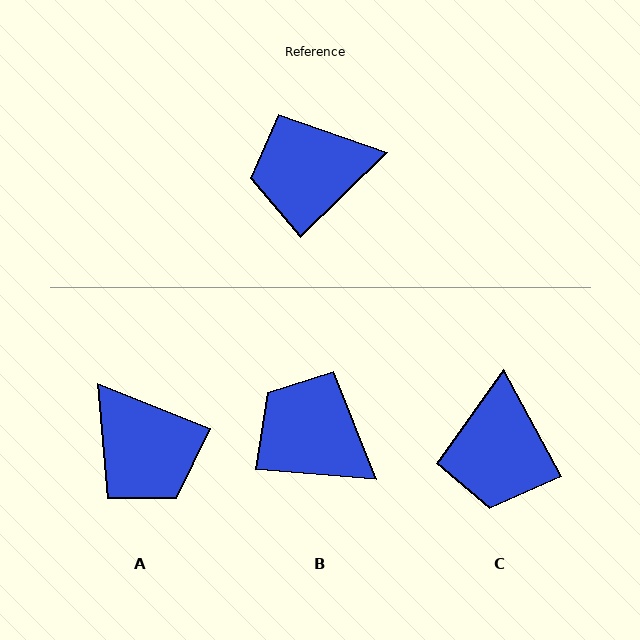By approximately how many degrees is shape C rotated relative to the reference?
Approximately 74 degrees counter-clockwise.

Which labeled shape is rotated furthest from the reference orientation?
A, about 114 degrees away.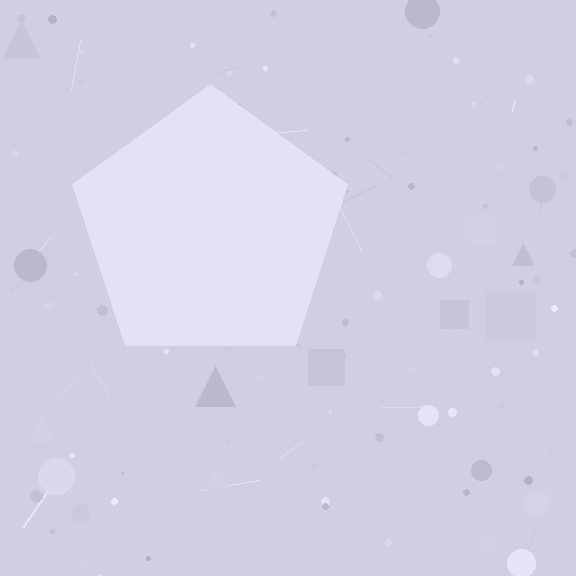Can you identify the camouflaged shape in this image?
The camouflaged shape is a pentagon.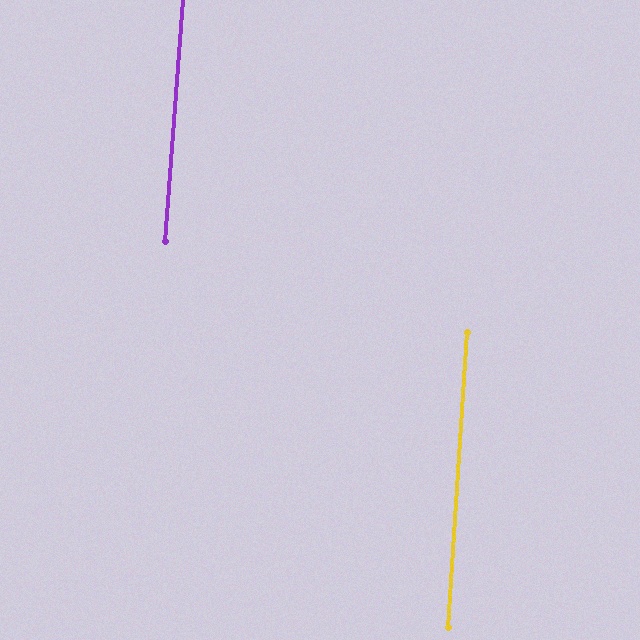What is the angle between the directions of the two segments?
Approximately 0 degrees.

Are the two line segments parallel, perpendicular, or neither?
Parallel — their directions differ by only 0.5°.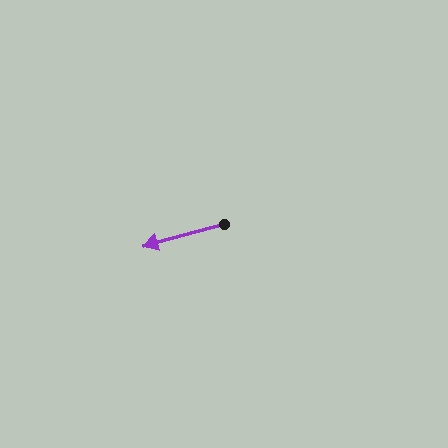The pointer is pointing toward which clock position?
Roughly 8 o'clock.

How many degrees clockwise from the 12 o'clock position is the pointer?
Approximately 255 degrees.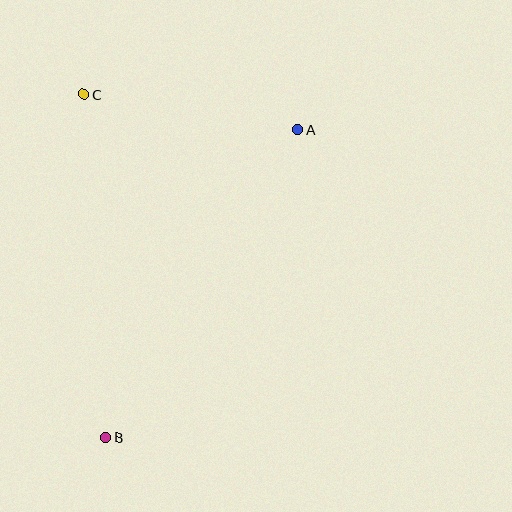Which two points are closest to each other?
Points A and C are closest to each other.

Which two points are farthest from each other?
Points A and B are farthest from each other.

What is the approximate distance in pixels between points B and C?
The distance between B and C is approximately 344 pixels.